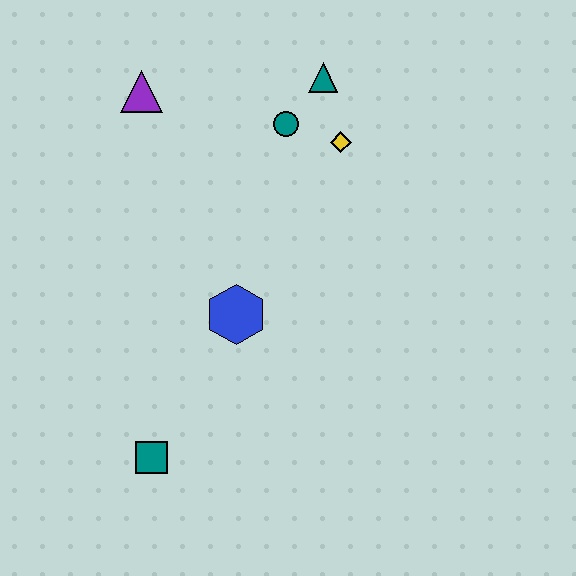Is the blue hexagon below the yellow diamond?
Yes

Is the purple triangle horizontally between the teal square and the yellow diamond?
No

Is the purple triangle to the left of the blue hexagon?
Yes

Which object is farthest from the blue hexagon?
The teal triangle is farthest from the blue hexagon.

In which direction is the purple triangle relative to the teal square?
The purple triangle is above the teal square.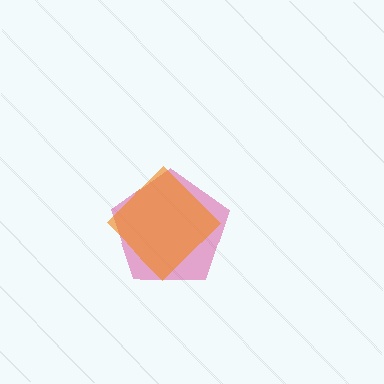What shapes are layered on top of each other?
The layered shapes are: a magenta pentagon, an orange diamond.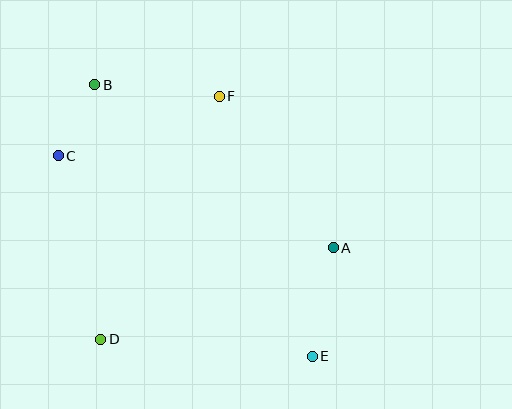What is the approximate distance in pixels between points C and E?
The distance between C and E is approximately 323 pixels.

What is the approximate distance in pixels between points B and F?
The distance between B and F is approximately 125 pixels.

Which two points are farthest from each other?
Points B and E are farthest from each other.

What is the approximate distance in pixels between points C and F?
The distance between C and F is approximately 172 pixels.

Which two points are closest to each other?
Points B and C are closest to each other.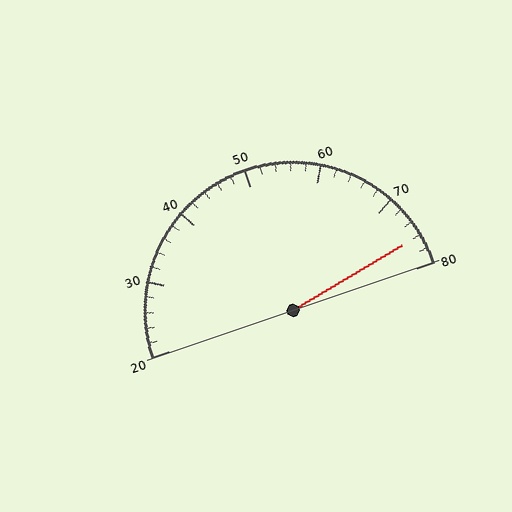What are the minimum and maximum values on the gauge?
The gauge ranges from 20 to 80.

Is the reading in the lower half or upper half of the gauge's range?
The reading is in the upper half of the range (20 to 80).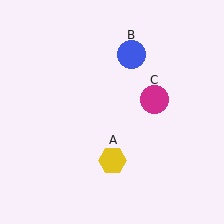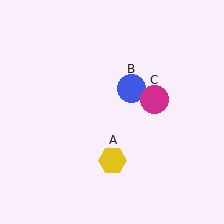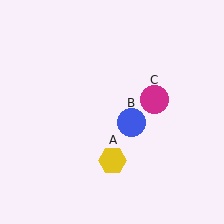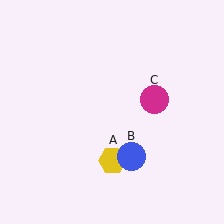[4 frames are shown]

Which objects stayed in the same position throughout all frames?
Yellow hexagon (object A) and magenta circle (object C) remained stationary.